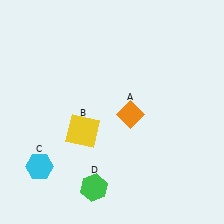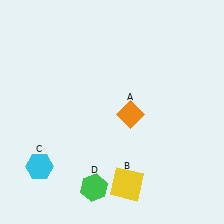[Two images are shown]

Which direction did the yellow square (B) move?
The yellow square (B) moved down.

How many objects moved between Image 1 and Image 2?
1 object moved between the two images.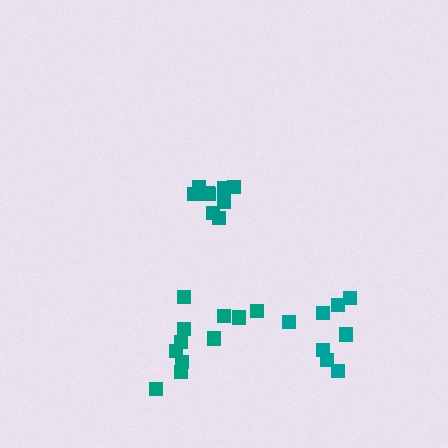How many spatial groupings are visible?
There are 3 spatial groupings.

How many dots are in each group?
Group 1: 11 dots, Group 2: 9 dots, Group 3: 8 dots (28 total).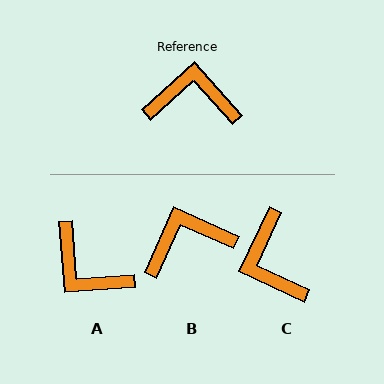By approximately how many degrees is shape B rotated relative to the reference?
Approximately 24 degrees counter-clockwise.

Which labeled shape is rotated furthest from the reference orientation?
A, about 142 degrees away.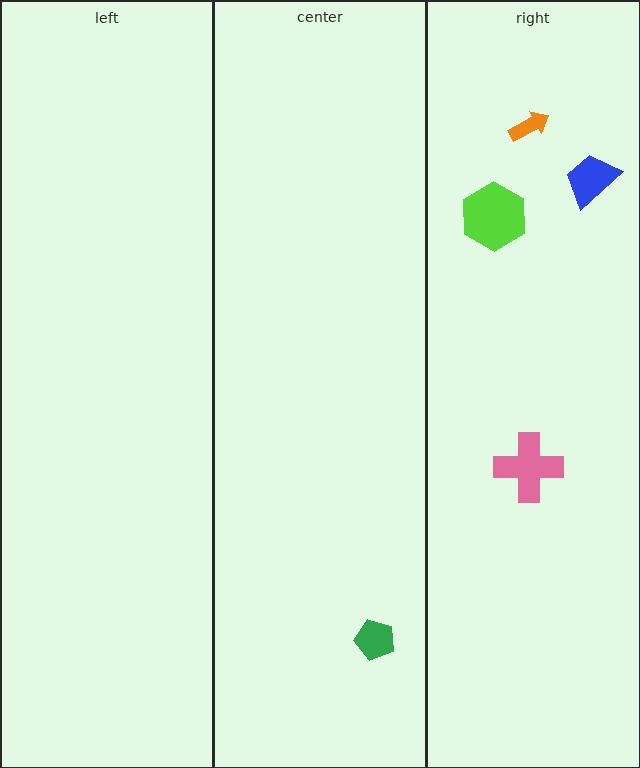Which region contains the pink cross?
The right region.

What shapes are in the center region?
The green pentagon.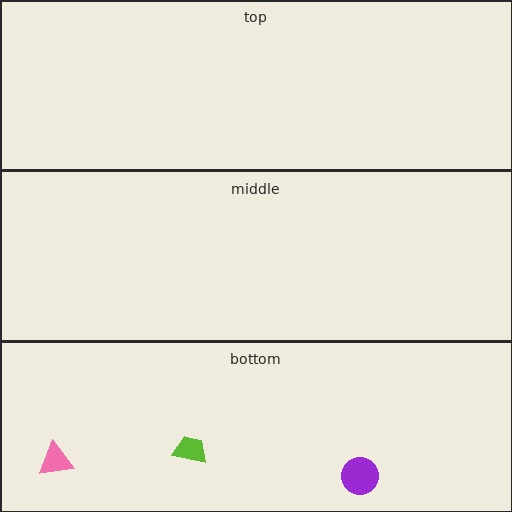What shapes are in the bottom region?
The purple circle, the pink triangle, the lime trapezoid.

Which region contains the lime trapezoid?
The bottom region.